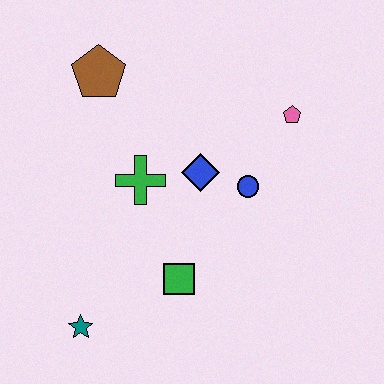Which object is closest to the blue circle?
The blue diamond is closest to the blue circle.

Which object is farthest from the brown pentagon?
The teal star is farthest from the brown pentagon.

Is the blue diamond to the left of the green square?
No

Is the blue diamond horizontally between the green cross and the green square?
No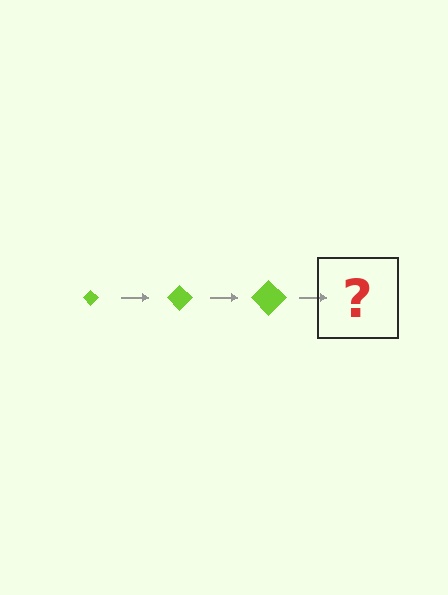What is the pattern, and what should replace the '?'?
The pattern is that the diamond gets progressively larger each step. The '?' should be a lime diamond, larger than the previous one.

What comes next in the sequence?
The next element should be a lime diamond, larger than the previous one.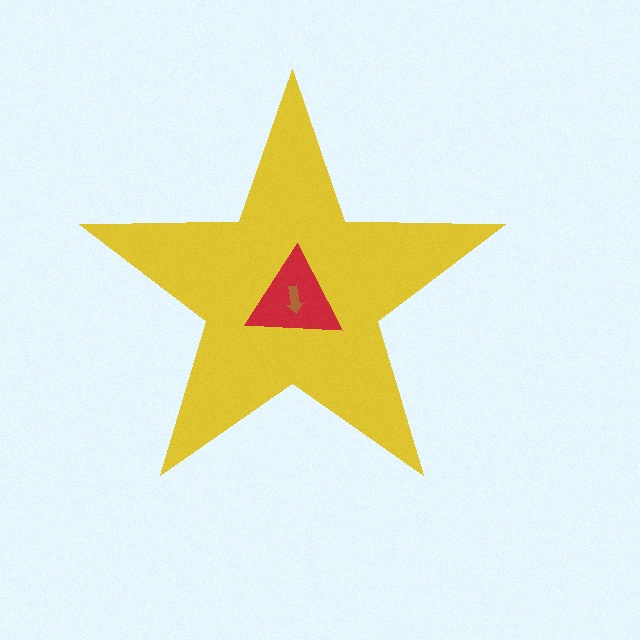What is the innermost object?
The brown arrow.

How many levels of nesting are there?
3.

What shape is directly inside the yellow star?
The red triangle.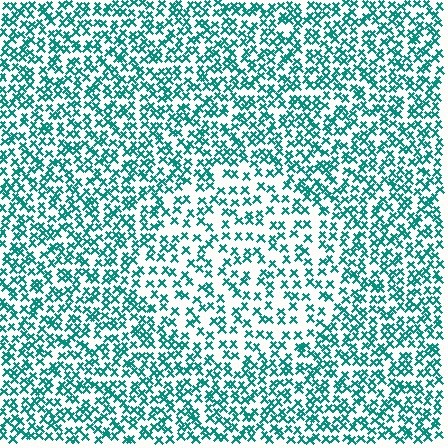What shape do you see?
I see a circle.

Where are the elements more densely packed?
The elements are more densely packed outside the circle boundary.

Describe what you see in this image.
The image contains small teal elements arranged at two different densities. A circle-shaped region is visible where the elements are less densely packed than the surrounding area.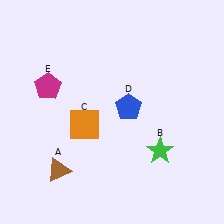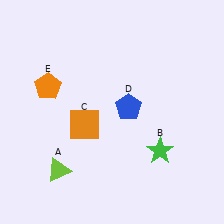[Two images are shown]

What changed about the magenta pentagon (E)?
In Image 1, E is magenta. In Image 2, it changed to orange.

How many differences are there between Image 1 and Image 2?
There are 2 differences between the two images.